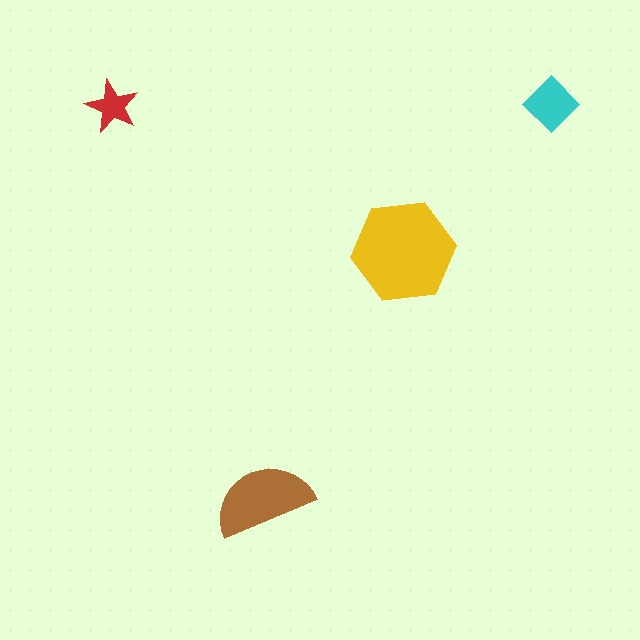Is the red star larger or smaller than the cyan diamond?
Smaller.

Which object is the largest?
The yellow hexagon.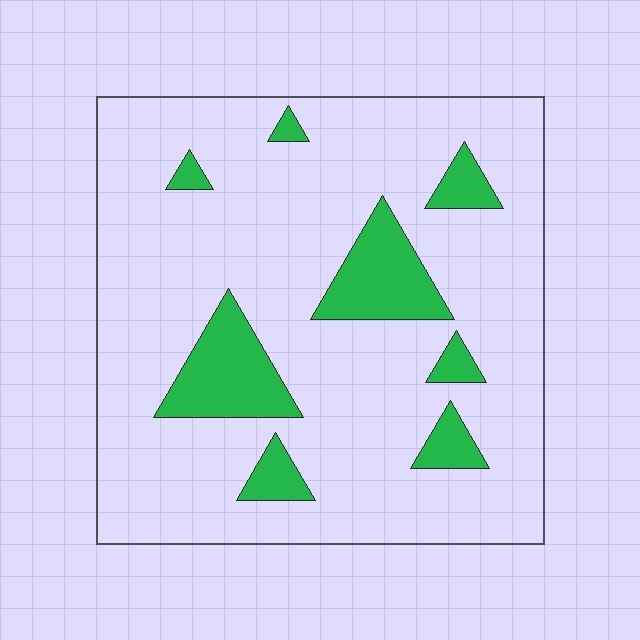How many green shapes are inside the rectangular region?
8.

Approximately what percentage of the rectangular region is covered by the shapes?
Approximately 15%.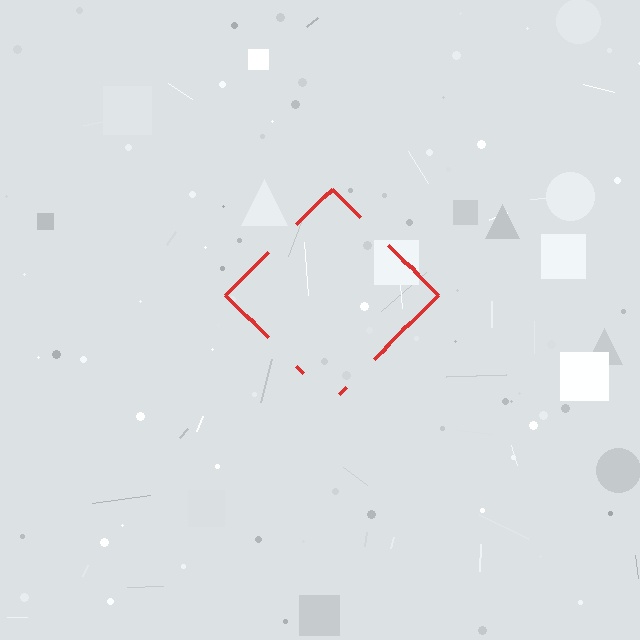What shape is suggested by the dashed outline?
The dashed outline suggests a diamond.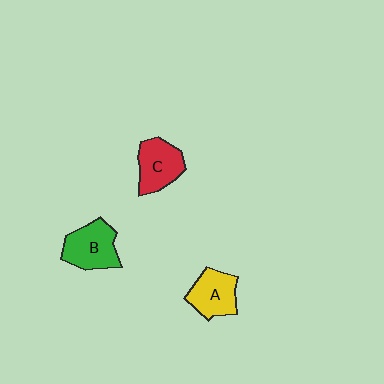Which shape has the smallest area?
Shape A (yellow).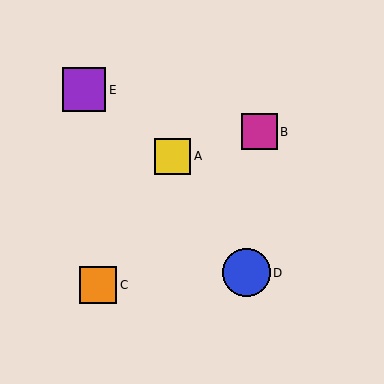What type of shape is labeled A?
Shape A is a yellow square.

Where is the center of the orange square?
The center of the orange square is at (98, 285).